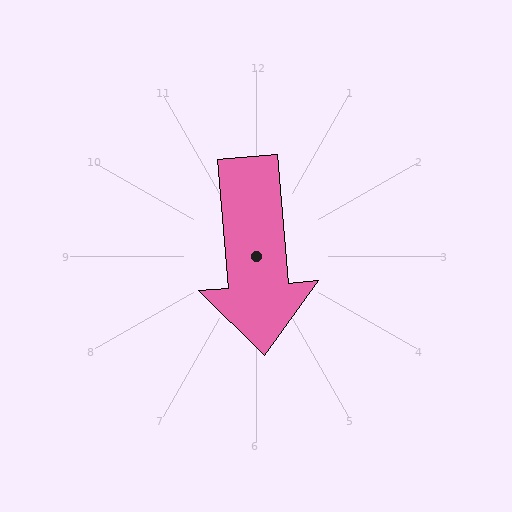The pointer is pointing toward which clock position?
Roughly 6 o'clock.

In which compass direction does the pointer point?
South.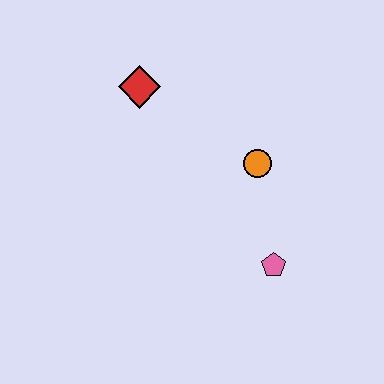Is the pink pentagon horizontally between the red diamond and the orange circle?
No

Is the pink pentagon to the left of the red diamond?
No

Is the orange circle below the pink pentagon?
No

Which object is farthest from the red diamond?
The pink pentagon is farthest from the red diamond.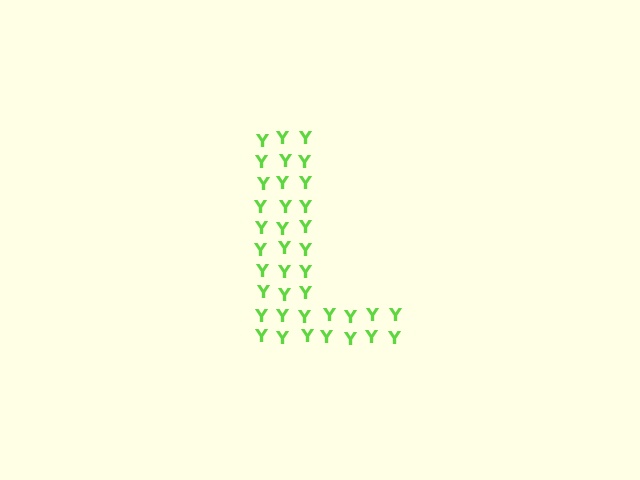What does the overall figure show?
The overall figure shows the letter L.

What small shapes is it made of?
It is made of small letter Y's.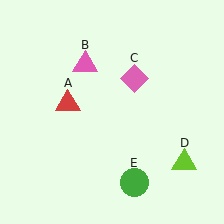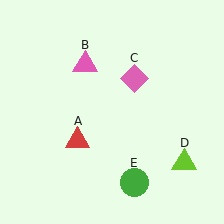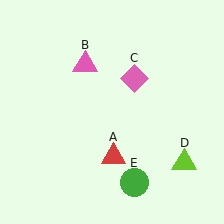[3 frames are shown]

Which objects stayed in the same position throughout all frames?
Pink triangle (object B) and pink diamond (object C) and lime triangle (object D) and green circle (object E) remained stationary.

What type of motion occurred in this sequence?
The red triangle (object A) rotated counterclockwise around the center of the scene.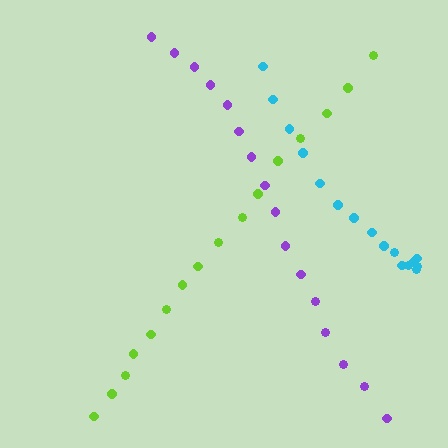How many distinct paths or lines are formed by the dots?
There are 3 distinct paths.